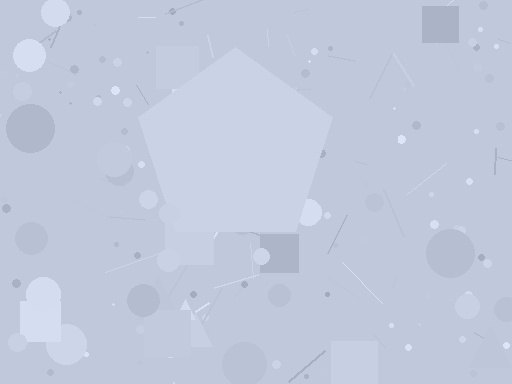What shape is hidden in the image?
A pentagon is hidden in the image.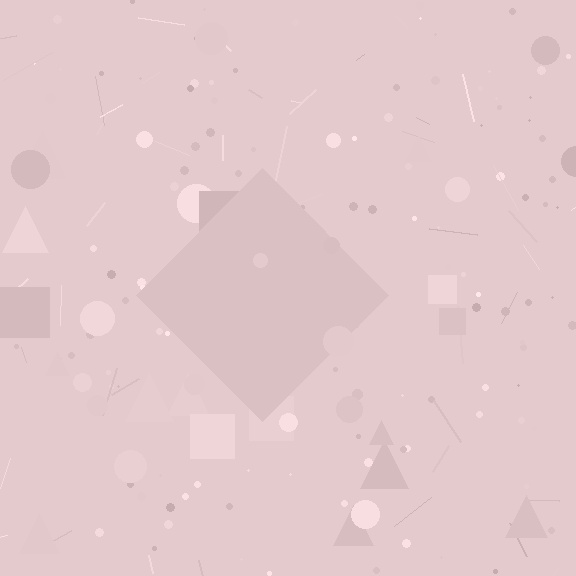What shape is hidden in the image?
A diamond is hidden in the image.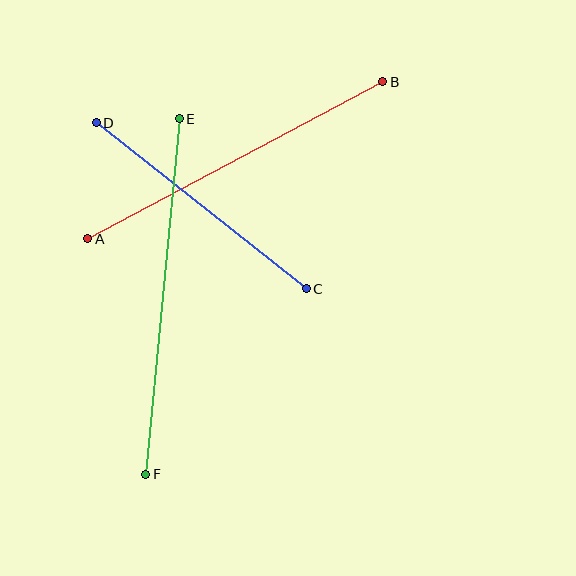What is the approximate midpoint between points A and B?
The midpoint is at approximately (235, 160) pixels.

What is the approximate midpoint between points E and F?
The midpoint is at approximately (162, 296) pixels.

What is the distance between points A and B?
The distance is approximately 334 pixels.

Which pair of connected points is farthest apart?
Points E and F are farthest apart.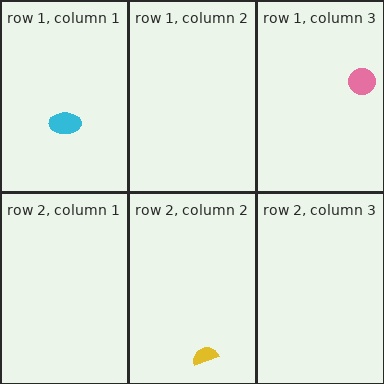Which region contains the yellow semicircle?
The row 2, column 2 region.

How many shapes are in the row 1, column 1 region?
1.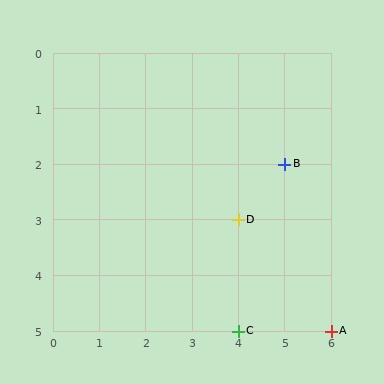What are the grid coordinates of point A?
Point A is at grid coordinates (6, 5).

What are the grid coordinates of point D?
Point D is at grid coordinates (4, 3).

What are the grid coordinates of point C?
Point C is at grid coordinates (4, 5).